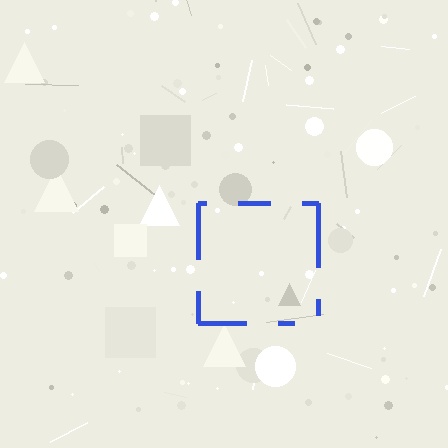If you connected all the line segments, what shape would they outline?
They would outline a square.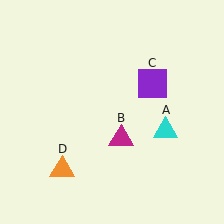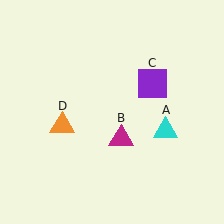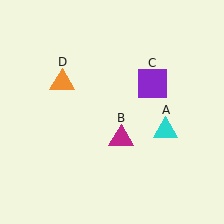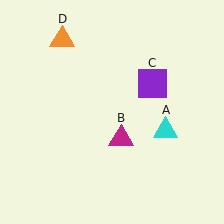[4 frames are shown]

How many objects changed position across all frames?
1 object changed position: orange triangle (object D).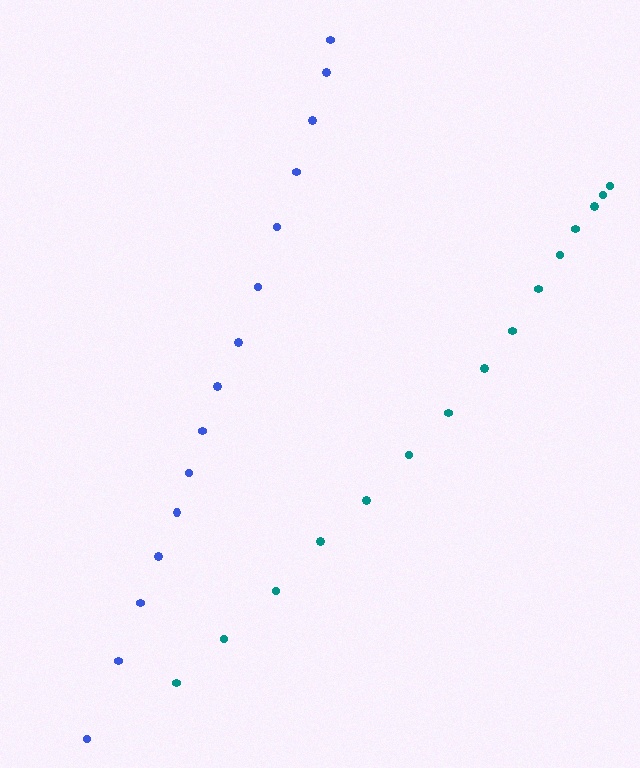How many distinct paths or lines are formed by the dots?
There are 2 distinct paths.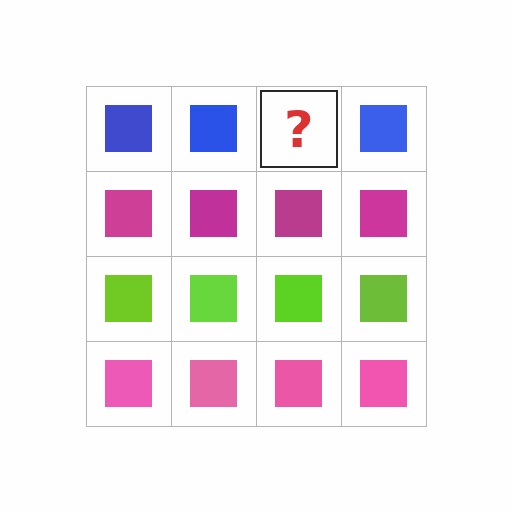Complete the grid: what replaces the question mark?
The question mark should be replaced with a blue square.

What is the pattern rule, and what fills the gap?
The rule is that each row has a consistent color. The gap should be filled with a blue square.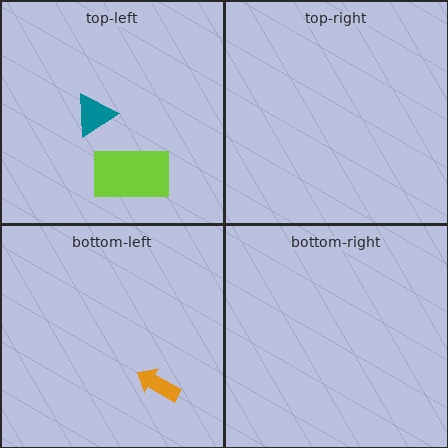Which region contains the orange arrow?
The bottom-left region.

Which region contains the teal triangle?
The top-left region.